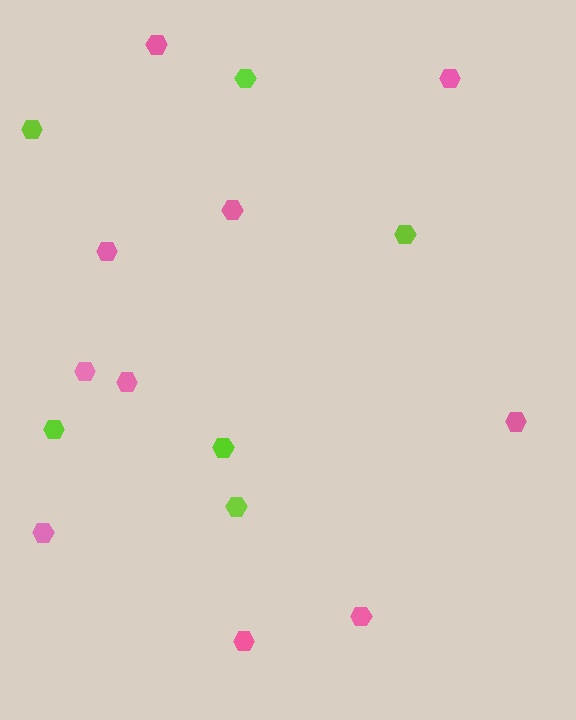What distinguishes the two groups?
There are 2 groups: one group of pink hexagons (10) and one group of lime hexagons (6).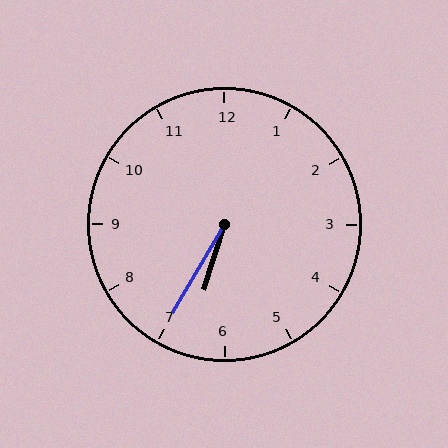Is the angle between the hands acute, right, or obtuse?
It is acute.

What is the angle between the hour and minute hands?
Approximately 12 degrees.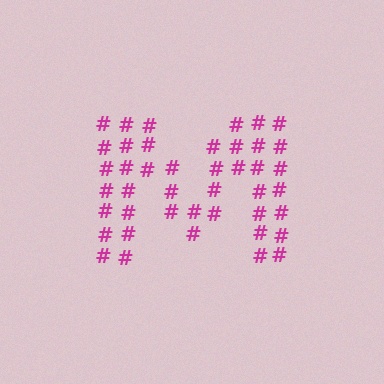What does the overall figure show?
The overall figure shows the letter M.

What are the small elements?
The small elements are hash symbols.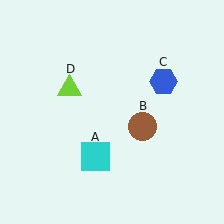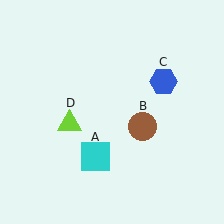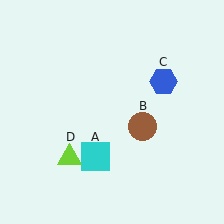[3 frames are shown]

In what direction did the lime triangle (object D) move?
The lime triangle (object D) moved down.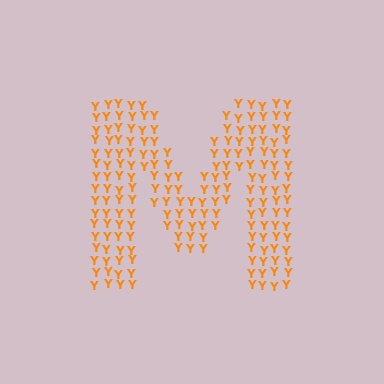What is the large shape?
The large shape is the letter M.